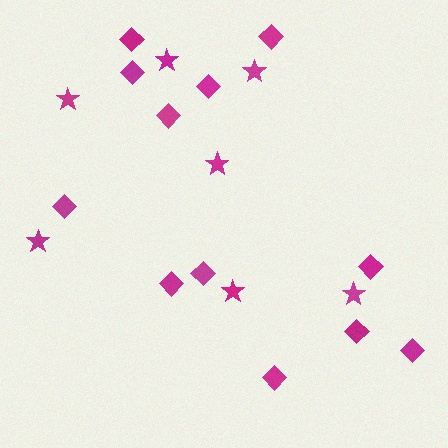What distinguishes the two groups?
There are 2 groups: one group of stars (7) and one group of diamonds (12).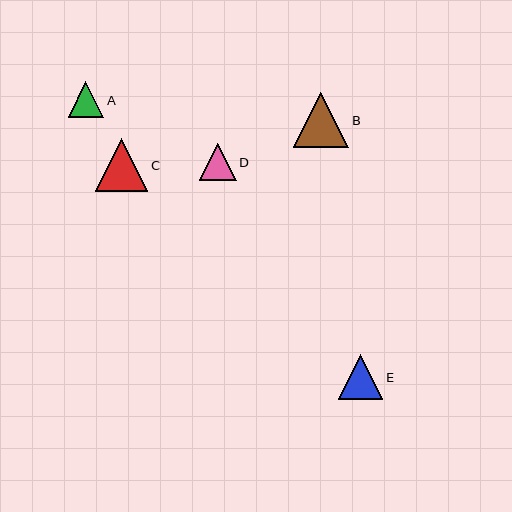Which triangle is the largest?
Triangle B is the largest with a size of approximately 55 pixels.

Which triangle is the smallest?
Triangle A is the smallest with a size of approximately 35 pixels.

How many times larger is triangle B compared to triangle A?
Triangle B is approximately 1.6 times the size of triangle A.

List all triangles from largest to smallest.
From largest to smallest: B, C, E, D, A.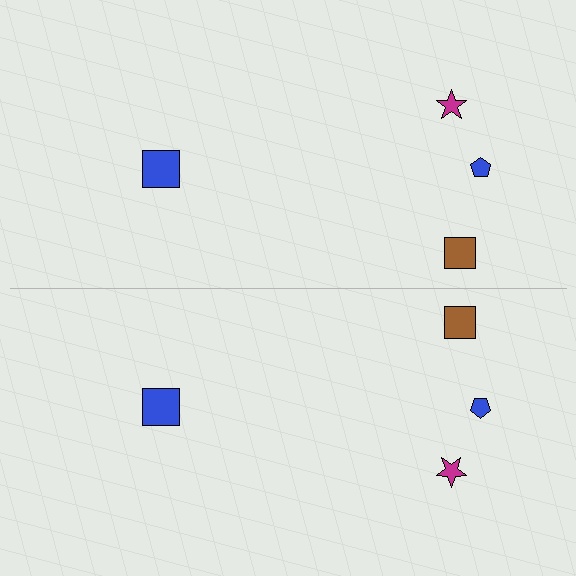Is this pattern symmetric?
Yes, this pattern has bilateral (reflection) symmetry.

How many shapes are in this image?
There are 8 shapes in this image.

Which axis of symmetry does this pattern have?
The pattern has a horizontal axis of symmetry running through the center of the image.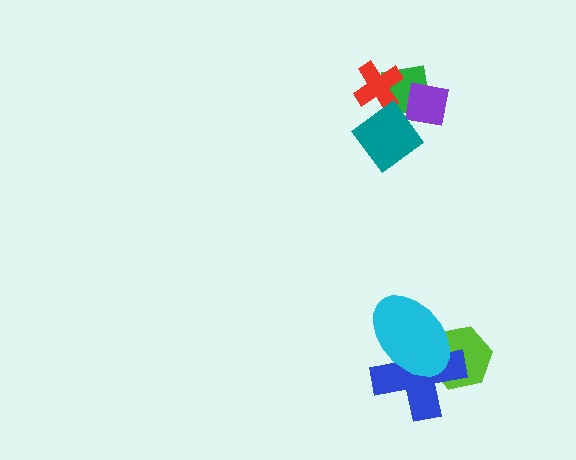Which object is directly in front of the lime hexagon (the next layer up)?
The blue cross is directly in front of the lime hexagon.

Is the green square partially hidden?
Yes, it is partially covered by another shape.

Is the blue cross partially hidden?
Yes, it is partially covered by another shape.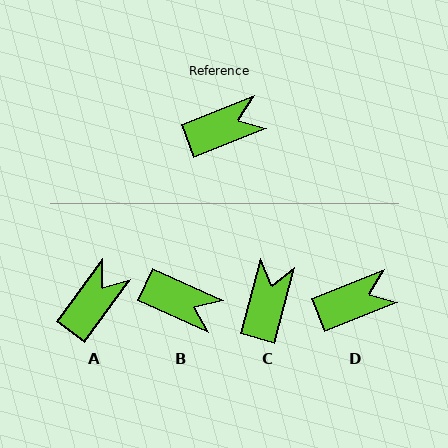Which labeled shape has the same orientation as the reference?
D.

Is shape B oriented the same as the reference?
No, it is off by about 45 degrees.